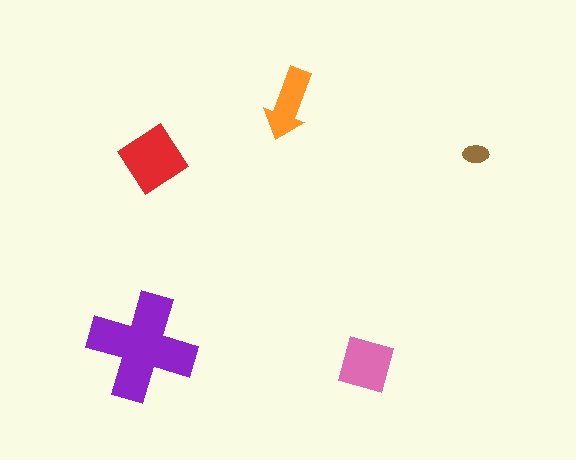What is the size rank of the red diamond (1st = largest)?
2nd.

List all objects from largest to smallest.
The purple cross, the red diamond, the pink diamond, the orange arrow, the brown ellipse.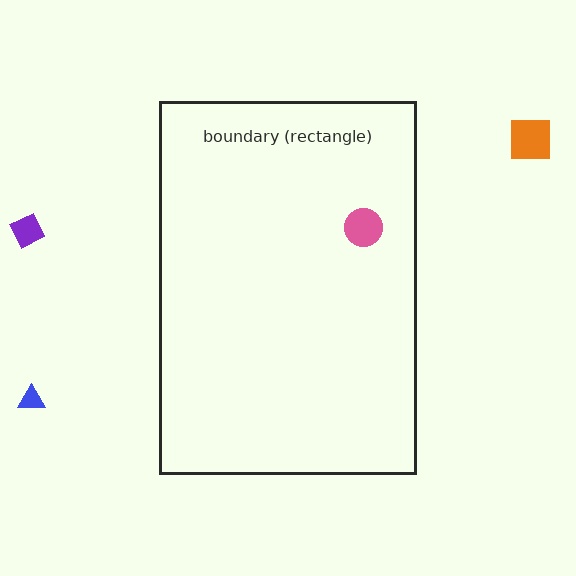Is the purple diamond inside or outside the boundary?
Outside.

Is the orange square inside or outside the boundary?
Outside.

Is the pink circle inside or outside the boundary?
Inside.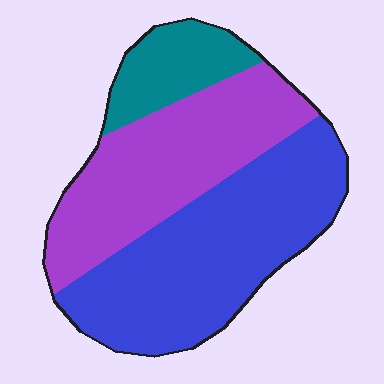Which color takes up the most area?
Blue, at roughly 50%.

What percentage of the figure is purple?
Purple covers about 40% of the figure.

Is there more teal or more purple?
Purple.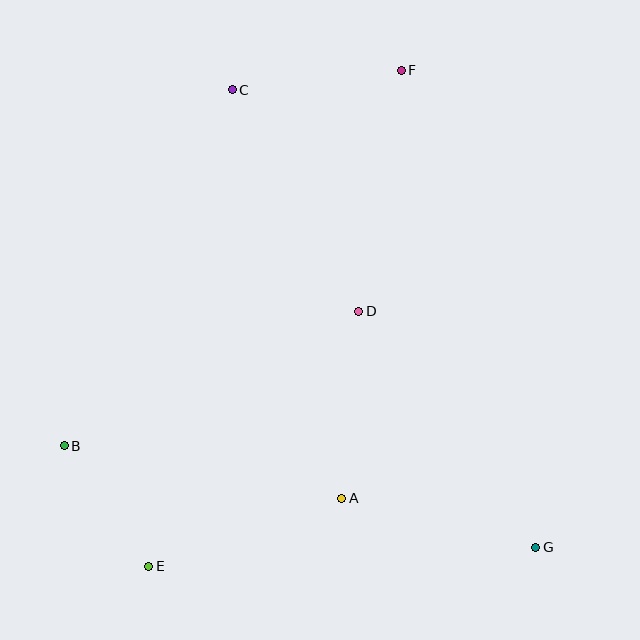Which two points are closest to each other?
Points B and E are closest to each other.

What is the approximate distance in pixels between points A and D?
The distance between A and D is approximately 188 pixels.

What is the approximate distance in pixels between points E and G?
The distance between E and G is approximately 387 pixels.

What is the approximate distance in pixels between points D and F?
The distance between D and F is approximately 245 pixels.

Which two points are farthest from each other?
Points E and F are farthest from each other.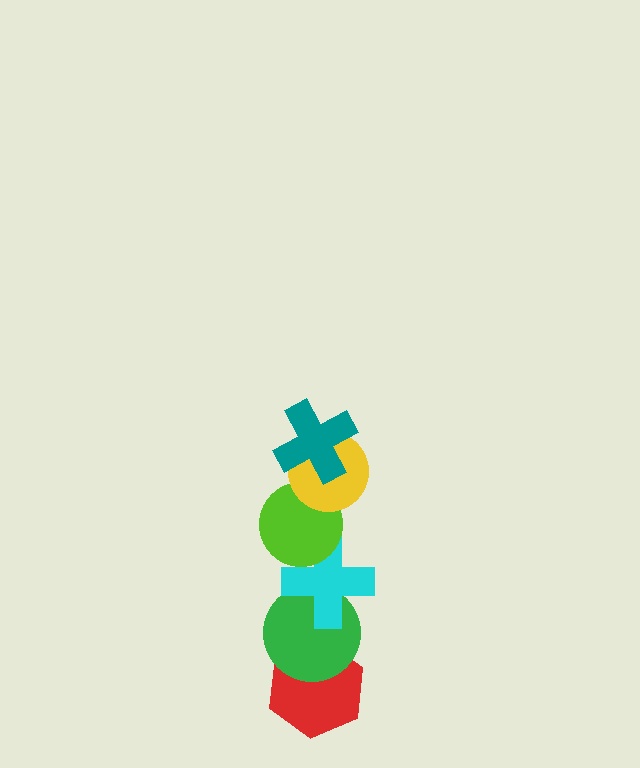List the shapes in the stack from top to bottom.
From top to bottom: the teal cross, the yellow circle, the lime circle, the cyan cross, the green circle, the red hexagon.